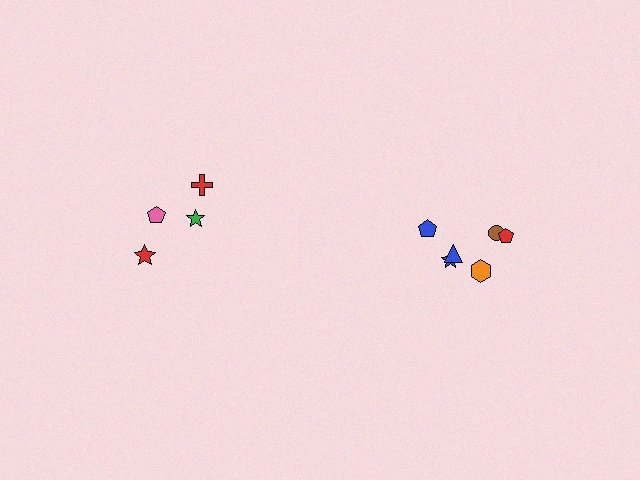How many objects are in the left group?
There are 4 objects.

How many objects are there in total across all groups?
There are 10 objects.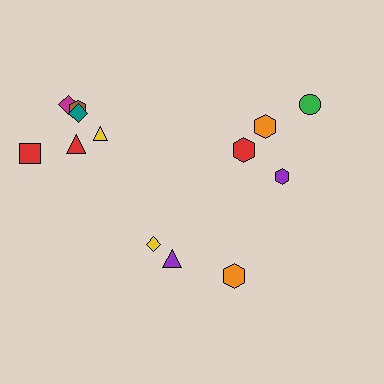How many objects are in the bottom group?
There are 3 objects.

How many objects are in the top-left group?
There are 6 objects.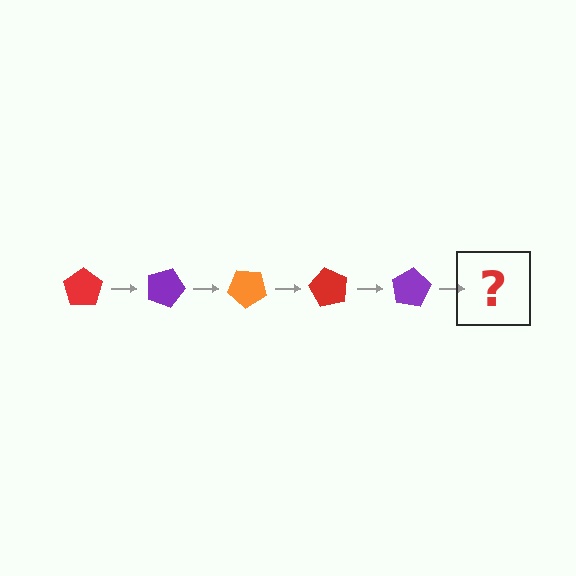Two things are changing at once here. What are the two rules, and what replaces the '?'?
The two rules are that it rotates 20 degrees each step and the color cycles through red, purple, and orange. The '?' should be an orange pentagon, rotated 100 degrees from the start.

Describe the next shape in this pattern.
It should be an orange pentagon, rotated 100 degrees from the start.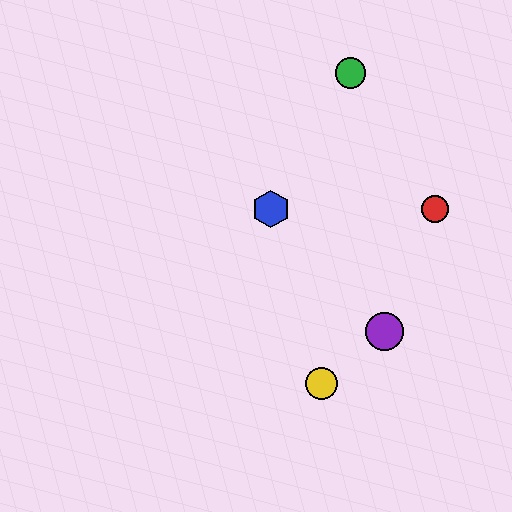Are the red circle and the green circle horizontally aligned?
No, the red circle is at y≈209 and the green circle is at y≈73.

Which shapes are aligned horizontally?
The red circle, the blue hexagon are aligned horizontally.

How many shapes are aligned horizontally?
2 shapes (the red circle, the blue hexagon) are aligned horizontally.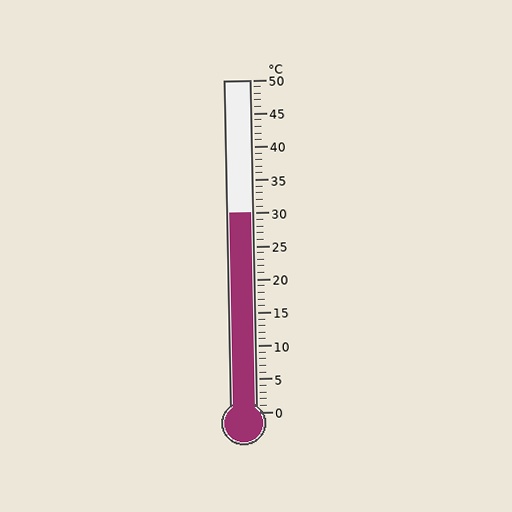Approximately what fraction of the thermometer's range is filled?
The thermometer is filled to approximately 60% of its range.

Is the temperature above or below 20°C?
The temperature is above 20°C.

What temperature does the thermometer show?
The thermometer shows approximately 30°C.